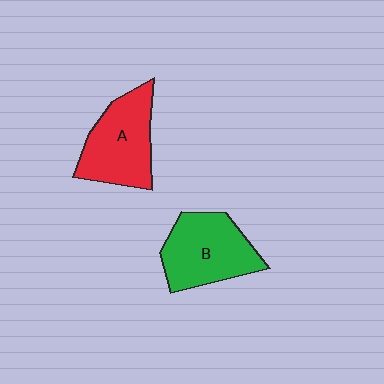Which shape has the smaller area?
Shape A (red).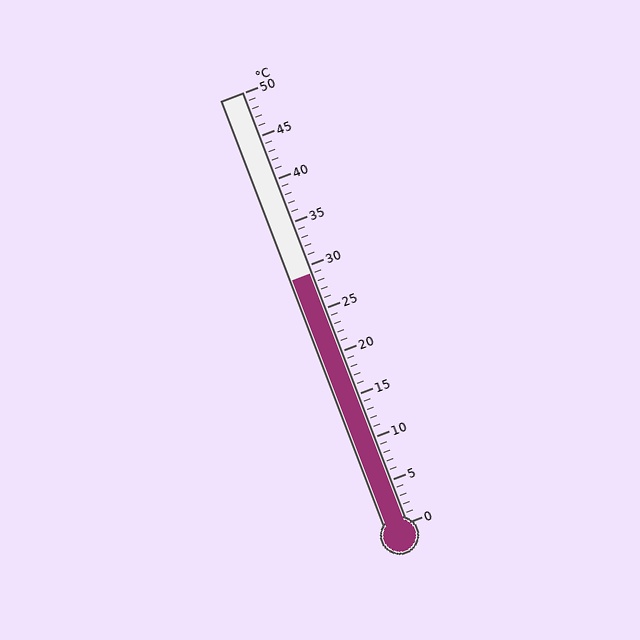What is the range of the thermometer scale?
The thermometer scale ranges from 0°C to 50°C.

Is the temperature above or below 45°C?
The temperature is below 45°C.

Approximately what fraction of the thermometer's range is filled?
The thermometer is filled to approximately 60% of its range.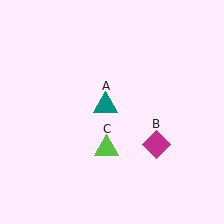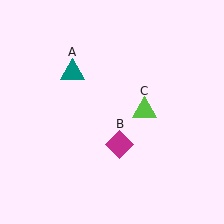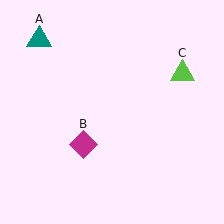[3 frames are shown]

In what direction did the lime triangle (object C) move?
The lime triangle (object C) moved up and to the right.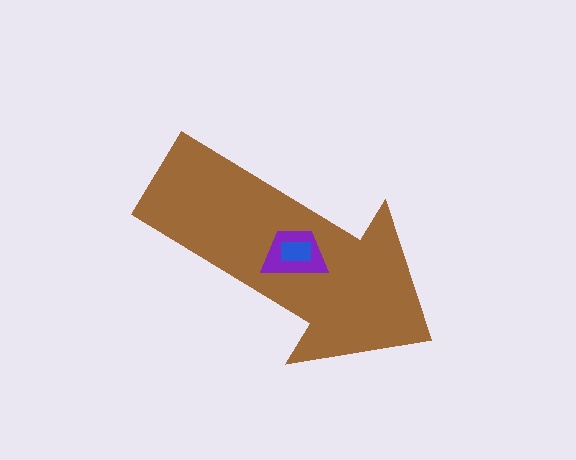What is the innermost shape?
The blue rectangle.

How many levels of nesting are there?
3.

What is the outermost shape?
The brown arrow.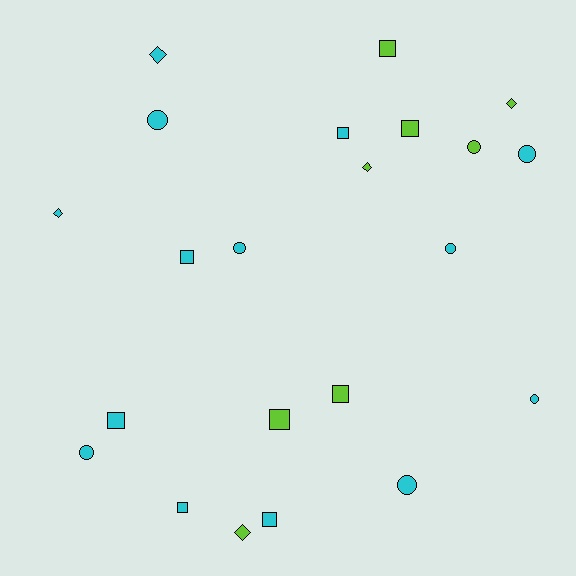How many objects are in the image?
There are 22 objects.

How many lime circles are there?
There is 1 lime circle.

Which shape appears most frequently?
Square, with 9 objects.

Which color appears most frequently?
Cyan, with 14 objects.